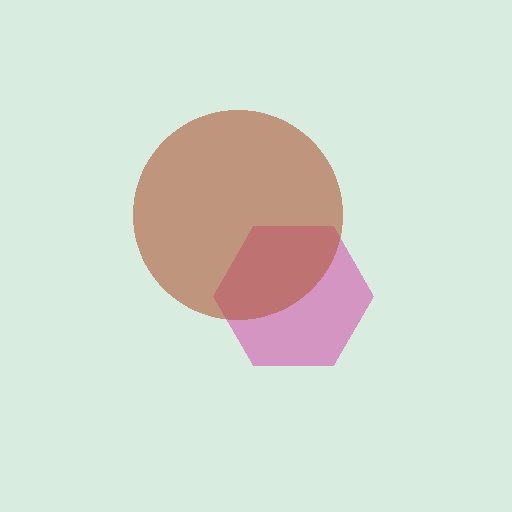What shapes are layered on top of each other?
The layered shapes are: a magenta hexagon, a brown circle.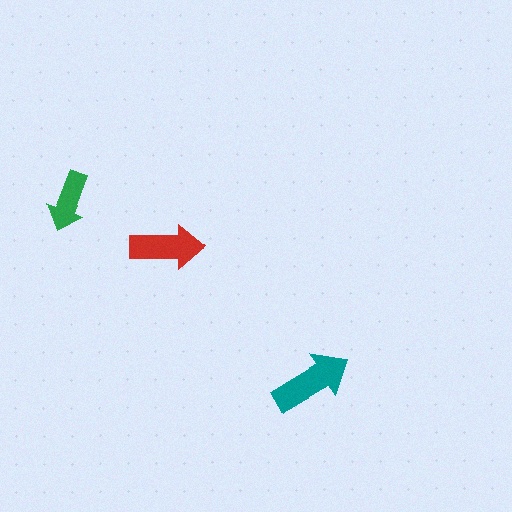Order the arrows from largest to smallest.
the teal one, the red one, the green one.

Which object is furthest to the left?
The green arrow is leftmost.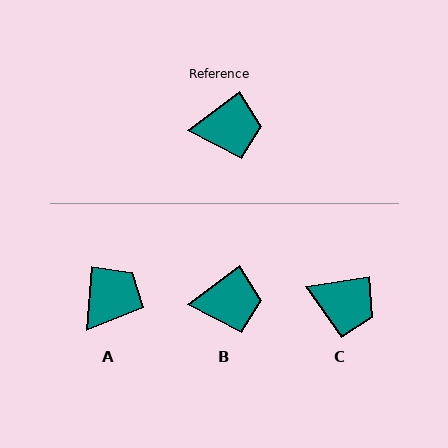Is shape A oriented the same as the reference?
No, it is off by about 49 degrees.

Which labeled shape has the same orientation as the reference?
B.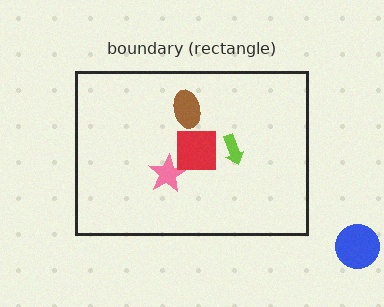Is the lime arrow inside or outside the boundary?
Inside.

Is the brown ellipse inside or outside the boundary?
Inside.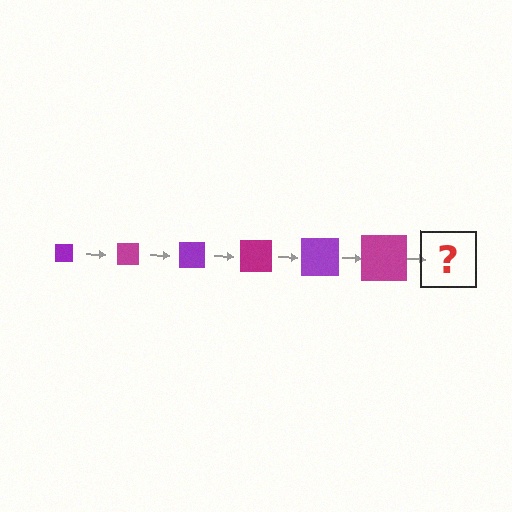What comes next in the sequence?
The next element should be a purple square, larger than the previous one.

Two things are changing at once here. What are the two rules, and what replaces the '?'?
The two rules are that the square grows larger each step and the color cycles through purple and magenta. The '?' should be a purple square, larger than the previous one.